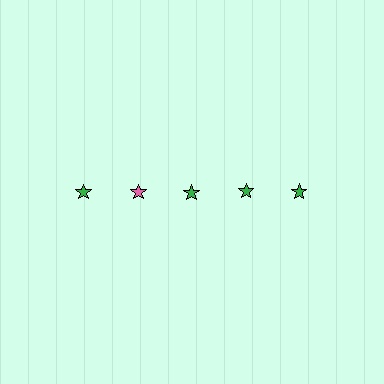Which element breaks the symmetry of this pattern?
The pink star in the top row, second from left column breaks the symmetry. All other shapes are green stars.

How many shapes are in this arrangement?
There are 5 shapes arranged in a grid pattern.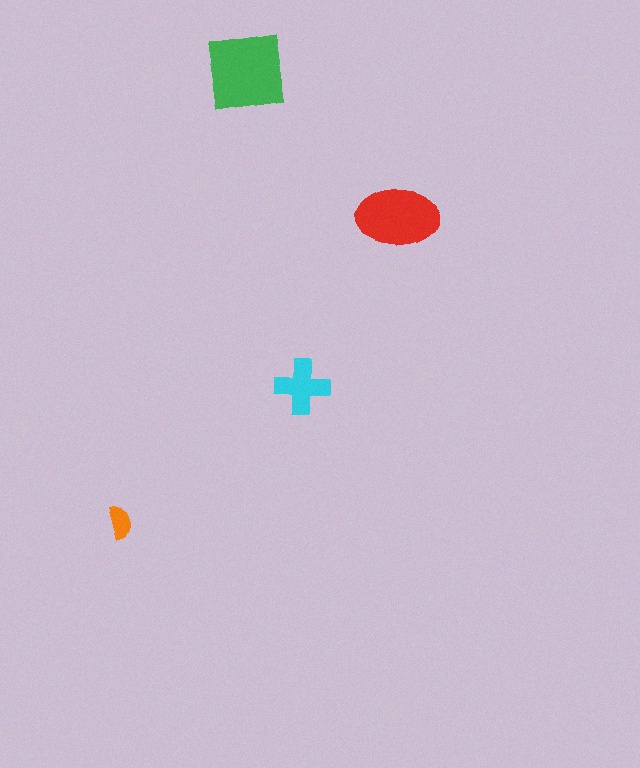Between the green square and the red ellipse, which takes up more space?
The green square.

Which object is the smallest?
The orange semicircle.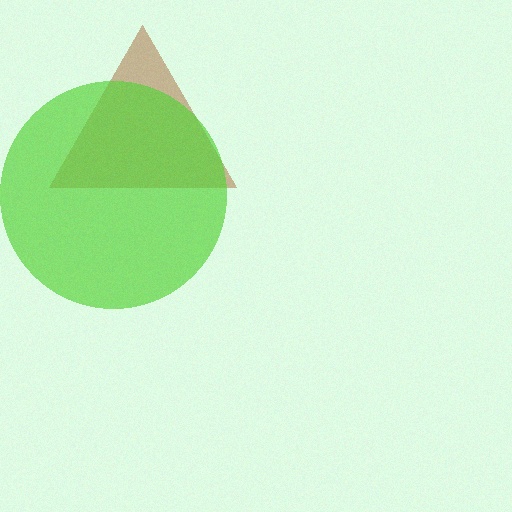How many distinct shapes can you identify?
There are 2 distinct shapes: a brown triangle, a lime circle.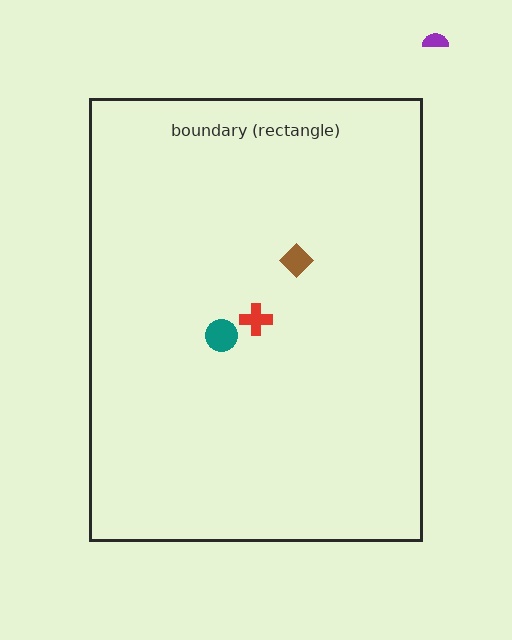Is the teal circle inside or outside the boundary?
Inside.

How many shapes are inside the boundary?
3 inside, 1 outside.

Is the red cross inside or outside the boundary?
Inside.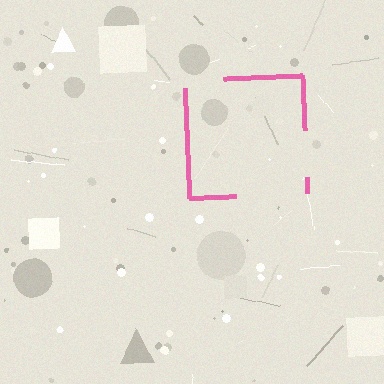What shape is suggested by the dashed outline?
The dashed outline suggests a square.